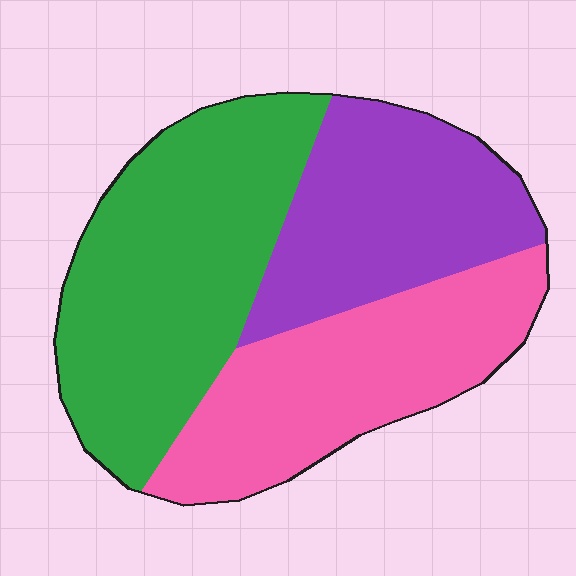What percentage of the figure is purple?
Purple covers about 30% of the figure.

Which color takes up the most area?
Green, at roughly 40%.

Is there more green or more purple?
Green.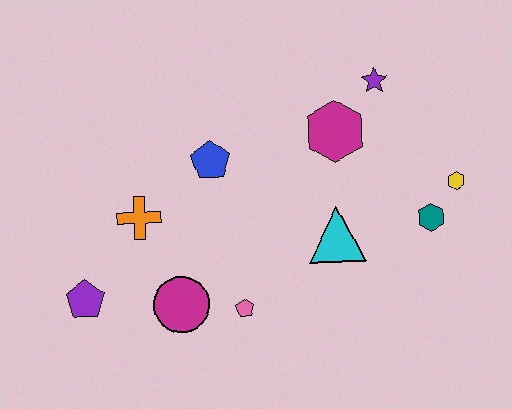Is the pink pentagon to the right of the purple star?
No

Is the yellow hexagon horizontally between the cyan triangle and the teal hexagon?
No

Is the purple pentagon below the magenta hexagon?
Yes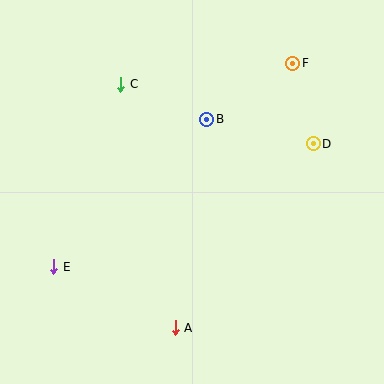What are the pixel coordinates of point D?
Point D is at (313, 144).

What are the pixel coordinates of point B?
Point B is at (207, 119).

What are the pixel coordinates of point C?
Point C is at (121, 84).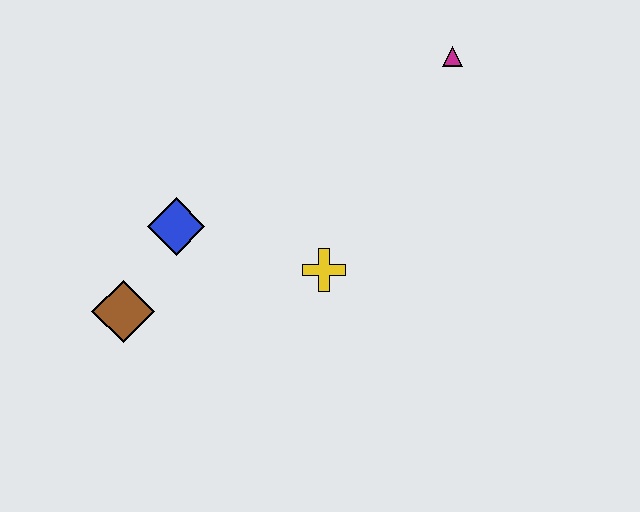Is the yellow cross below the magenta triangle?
Yes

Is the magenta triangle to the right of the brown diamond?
Yes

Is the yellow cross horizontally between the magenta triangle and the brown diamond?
Yes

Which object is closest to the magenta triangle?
The yellow cross is closest to the magenta triangle.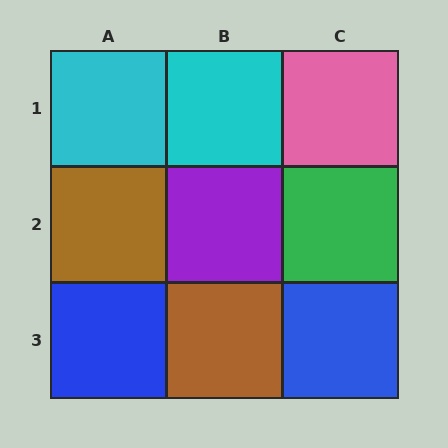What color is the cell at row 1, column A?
Cyan.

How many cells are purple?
1 cell is purple.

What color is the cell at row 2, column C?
Green.